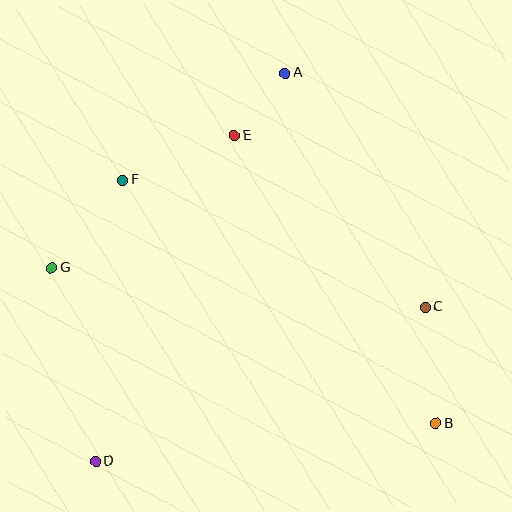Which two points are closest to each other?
Points A and E are closest to each other.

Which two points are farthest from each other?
Points A and D are farthest from each other.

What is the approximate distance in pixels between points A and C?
The distance between A and C is approximately 273 pixels.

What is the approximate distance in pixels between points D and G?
The distance between D and G is approximately 198 pixels.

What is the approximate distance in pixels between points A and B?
The distance between A and B is approximately 382 pixels.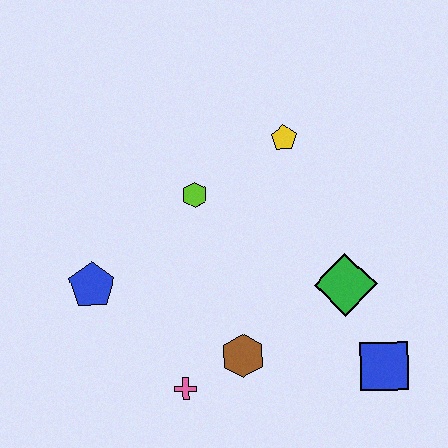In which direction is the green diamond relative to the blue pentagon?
The green diamond is to the right of the blue pentagon.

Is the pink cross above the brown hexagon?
No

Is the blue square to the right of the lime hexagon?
Yes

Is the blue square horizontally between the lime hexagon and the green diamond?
No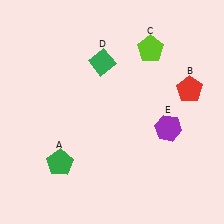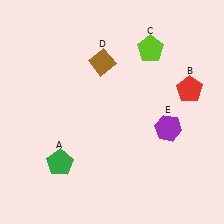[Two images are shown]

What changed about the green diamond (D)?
In Image 1, D is green. In Image 2, it changed to brown.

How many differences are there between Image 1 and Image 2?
There is 1 difference between the two images.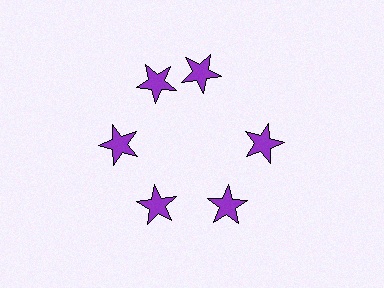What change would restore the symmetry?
The symmetry would be restored by rotating it back into even spacing with its neighbors so that all 6 stars sit at equal angles and equal distance from the center.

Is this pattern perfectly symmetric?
No. The 6 purple stars are arranged in a ring, but one element near the 1 o'clock position is rotated out of alignment along the ring, breaking the 6-fold rotational symmetry.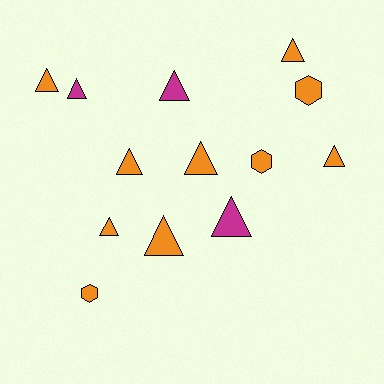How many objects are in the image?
There are 13 objects.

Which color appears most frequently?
Orange, with 10 objects.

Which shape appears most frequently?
Triangle, with 10 objects.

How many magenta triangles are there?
There are 3 magenta triangles.